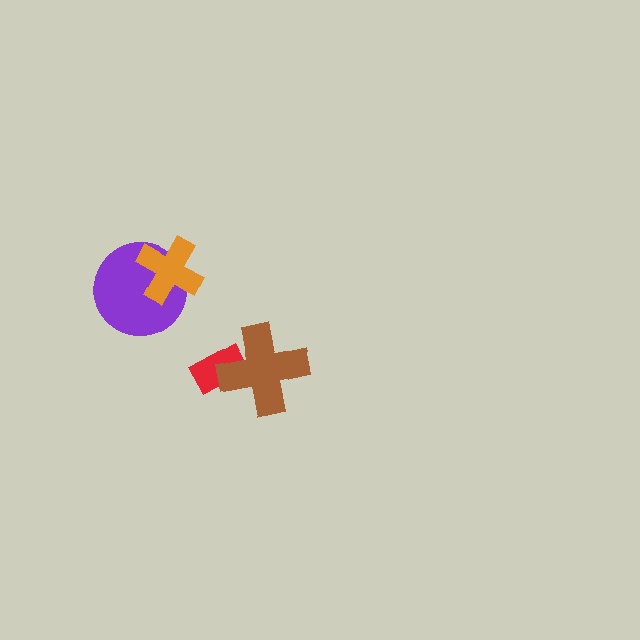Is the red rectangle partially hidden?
Yes, it is partially covered by another shape.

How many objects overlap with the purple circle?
1 object overlaps with the purple circle.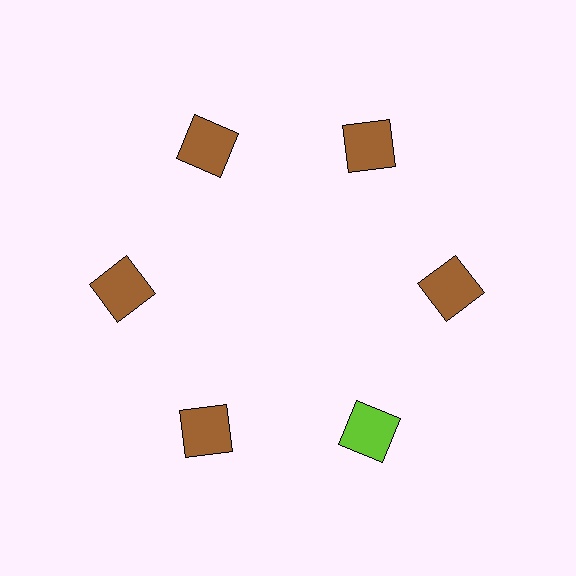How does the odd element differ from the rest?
It has a different color: lime instead of brown.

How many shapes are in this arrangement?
There are 6 shapes arranged in a ring pattern.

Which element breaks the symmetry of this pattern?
The lime square at roughly the 5 o'clock position breaks the symmetry. All other shapes are brown squares.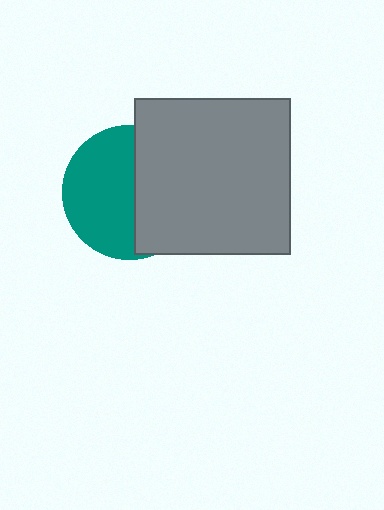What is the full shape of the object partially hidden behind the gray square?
The partially hidden object is a teal circle.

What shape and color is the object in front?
The object in front is a gray square.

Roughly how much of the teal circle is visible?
About half of it is visible (roughly 54%).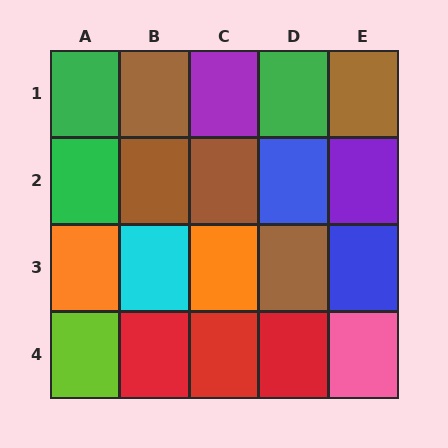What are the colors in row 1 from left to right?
Green, brown, purple, green, brown.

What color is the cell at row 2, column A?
Green.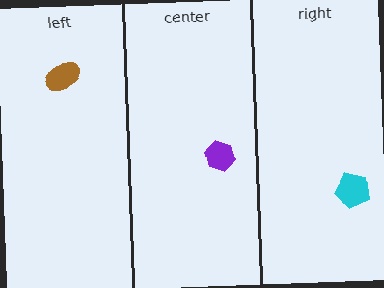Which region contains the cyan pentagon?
The right region.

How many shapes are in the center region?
1.